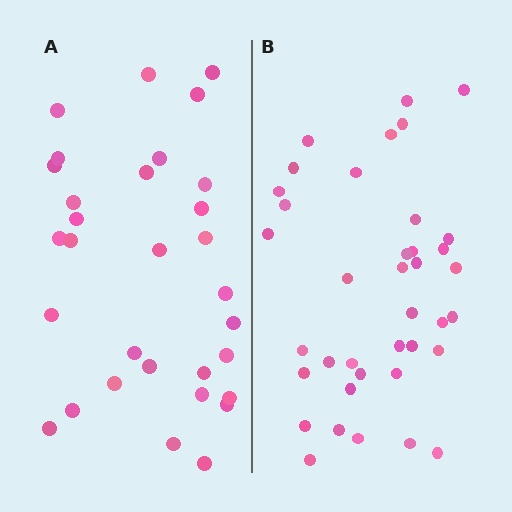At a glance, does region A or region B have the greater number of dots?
Region B (the right region) has more dots.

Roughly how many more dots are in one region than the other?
Region B has roughly 8 or so more dots than region A.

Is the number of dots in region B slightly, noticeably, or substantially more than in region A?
Region B has only slightly more — the two regions are fairly close. The ratio is roughly 1.2 to 1.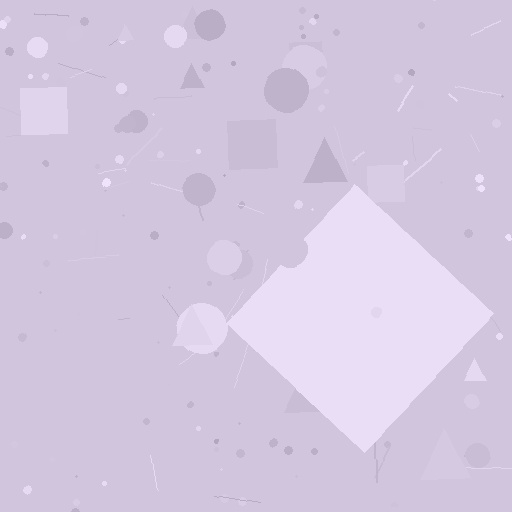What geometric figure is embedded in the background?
A diamond is embedded in the background.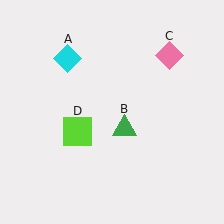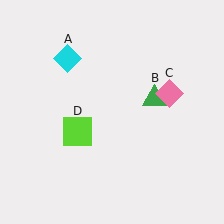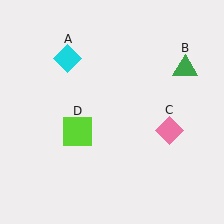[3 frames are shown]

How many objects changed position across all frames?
2 objects changed position: green triangle (object B), pink diamond (object C).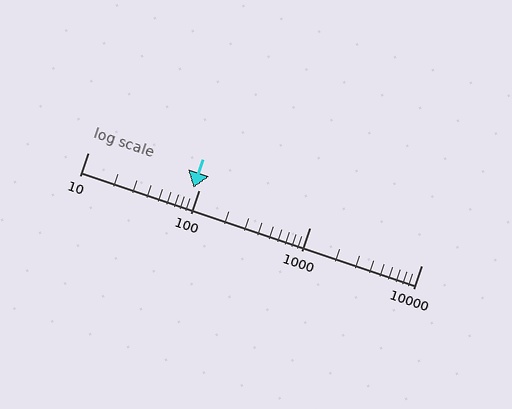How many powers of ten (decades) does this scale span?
The scale spans 3 decades, from 10 to 10000.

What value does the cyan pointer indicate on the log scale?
The pointer indicates approximately 90.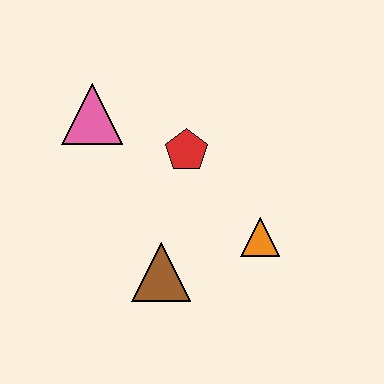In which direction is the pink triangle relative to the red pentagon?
The pink triangle is to the left of the red pentagon.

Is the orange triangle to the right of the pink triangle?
Yes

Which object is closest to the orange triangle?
The brown triangle is closest to the orange triangle.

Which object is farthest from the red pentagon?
The brown triangle is farthest from the red pentagon.